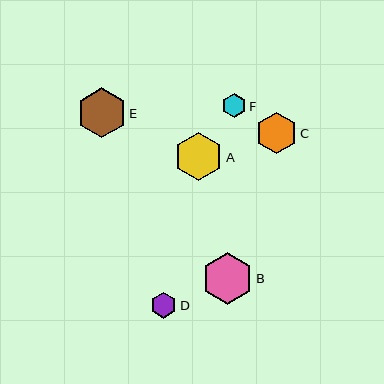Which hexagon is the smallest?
Hexagon F is the smallest with a size of approximately 24 pixels.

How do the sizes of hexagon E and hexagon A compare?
Hexagon E and hexagon A are approximately the same size.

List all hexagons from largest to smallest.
From largest to smallest: B, E, A, C, D, F.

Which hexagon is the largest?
Hexagon B is the largest with a size of approximately 51 pixels.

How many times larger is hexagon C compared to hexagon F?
Hexagon C is approximately 1.7 times the size of hexagon F.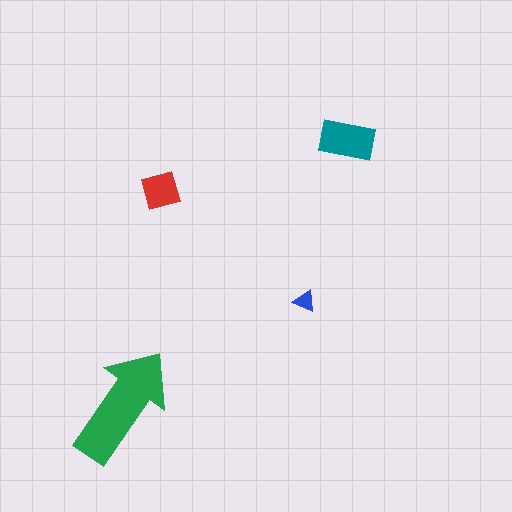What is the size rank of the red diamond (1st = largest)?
3rd.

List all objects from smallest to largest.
The blue triangle, the red diamond, the teal rectangle, the green arrow.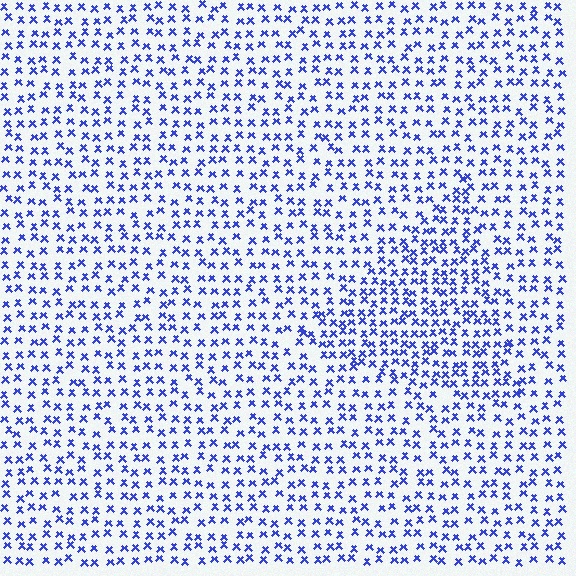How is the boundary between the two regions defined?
The boundary is defined by a change in element density (approximately 1.6x ratio). All elements are the same color, size, and shape.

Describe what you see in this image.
The image contains small blue elements arranged at two different densities. A triangle-shaped region is visible where the elements are more densely packed than the surrounding area.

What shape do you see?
I see a triangle.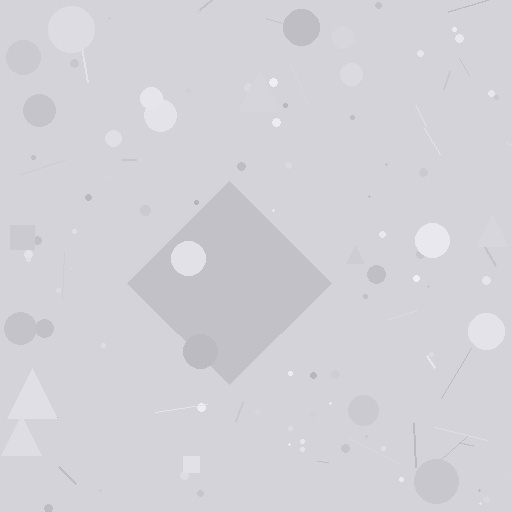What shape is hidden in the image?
A diamond is hidden in the image.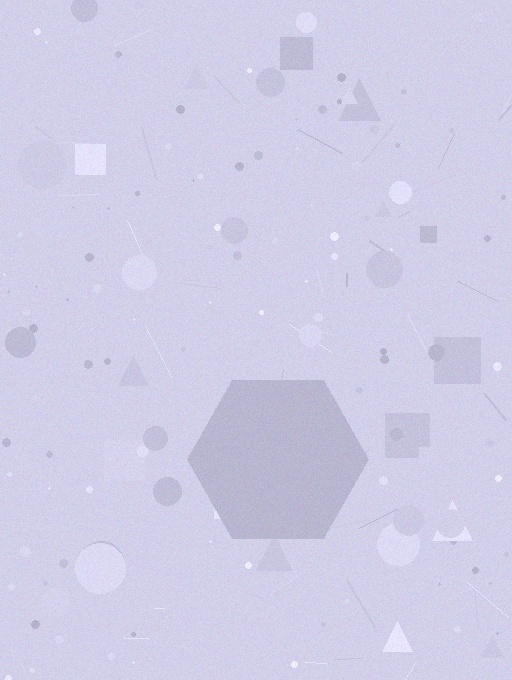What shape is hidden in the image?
A hexagon is hidden in the image.